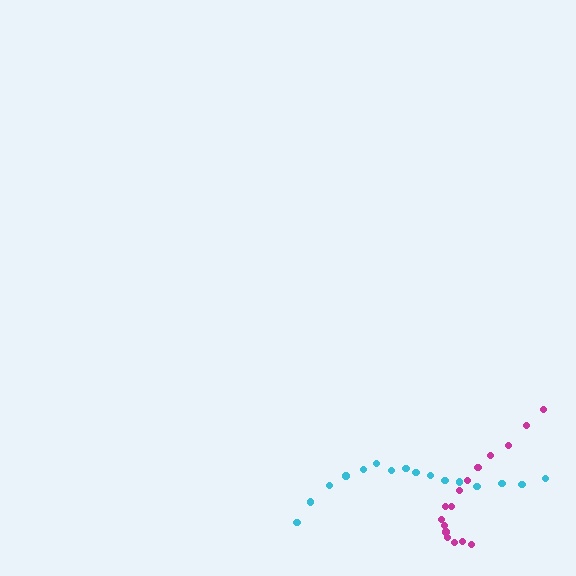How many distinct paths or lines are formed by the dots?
There are 2 distinct paths.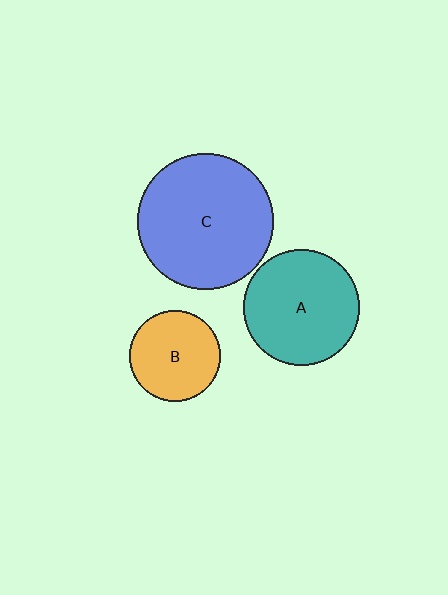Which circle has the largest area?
Circle C (blue).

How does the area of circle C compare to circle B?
Approximately 2.3 times.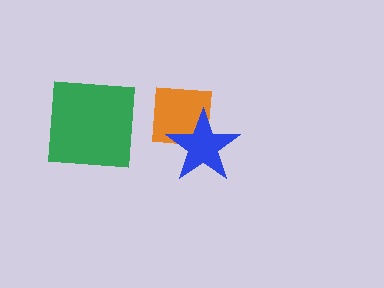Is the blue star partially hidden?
No, no other shape covers it.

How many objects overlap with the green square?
0 objects overlap with the green square.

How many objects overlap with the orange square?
1 object overlaps with the orange square.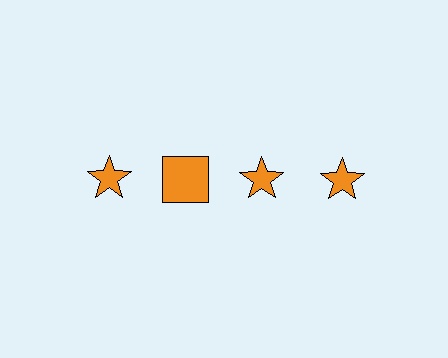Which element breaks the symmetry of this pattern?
The orange square in the top row, second from left column breaks the symmetry. All other shapes are orange stars.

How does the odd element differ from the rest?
It has a different shape: square instead of star.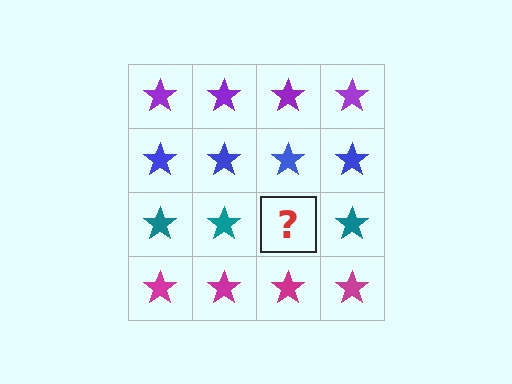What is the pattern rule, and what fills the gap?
The rule is that each row has a consistent color. The gap should be filled with a teal star.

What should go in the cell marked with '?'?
The missing cell should contain a teal star.